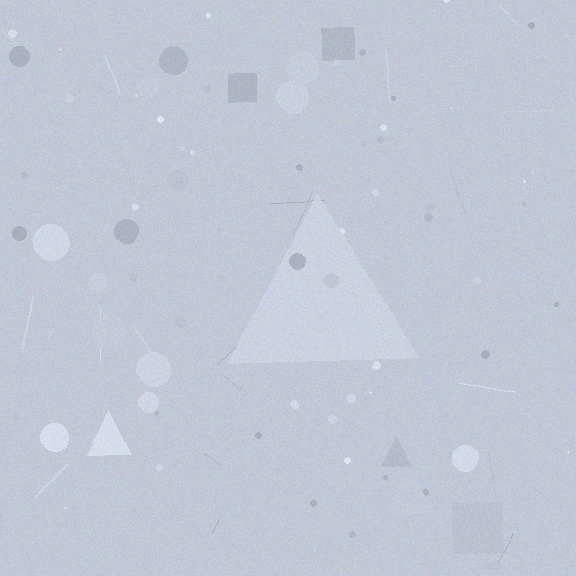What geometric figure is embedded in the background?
A triangle is embedded in the background.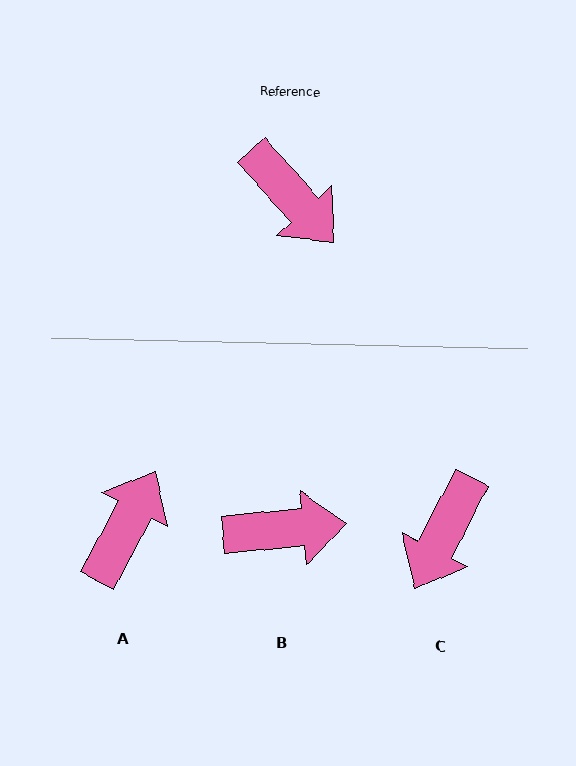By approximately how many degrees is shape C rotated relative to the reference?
Approximately 69 degrees clockwise.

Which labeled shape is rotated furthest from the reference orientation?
A, about 110 degrees away.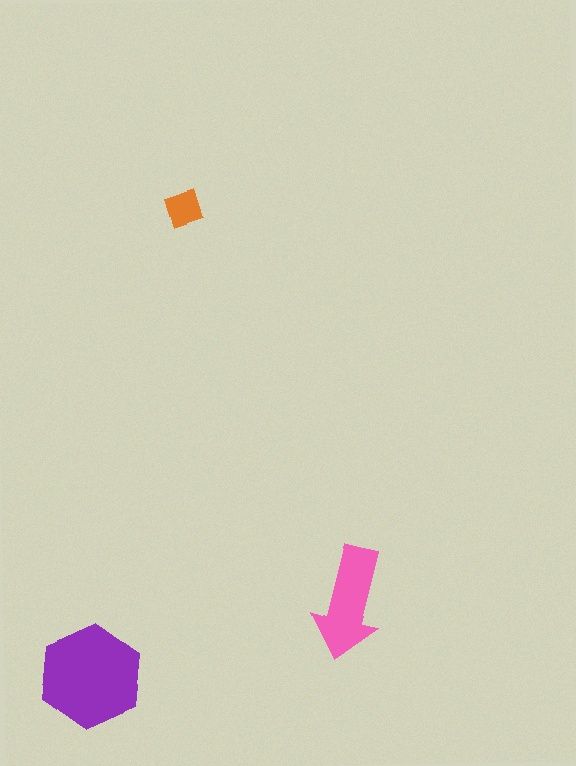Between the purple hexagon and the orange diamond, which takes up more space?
The purple hexagon.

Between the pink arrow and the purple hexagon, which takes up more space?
The purple hexagon.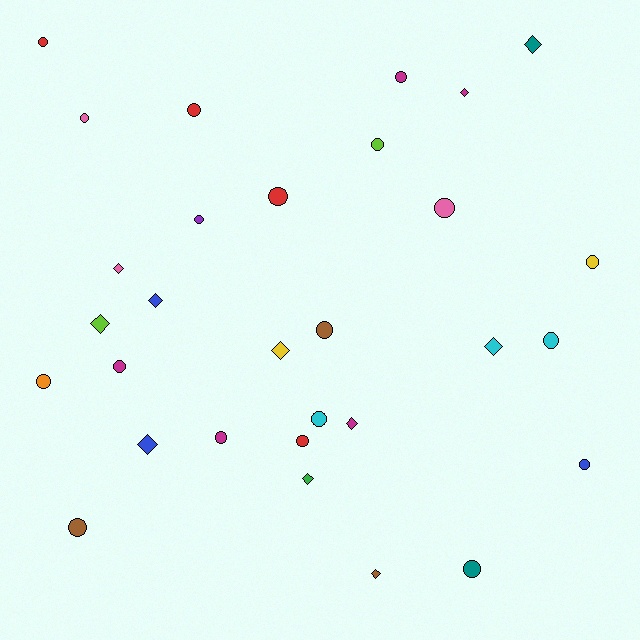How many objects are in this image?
There are 30 objects.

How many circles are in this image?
There are 19 circles.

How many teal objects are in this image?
There are 2 teal objects.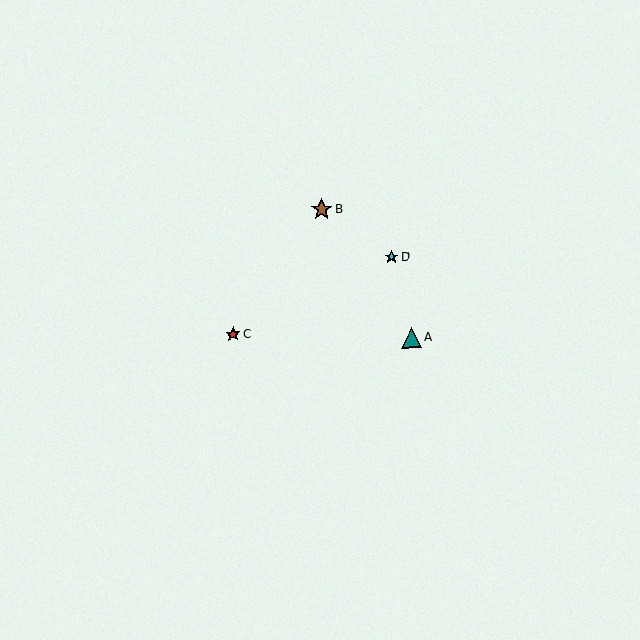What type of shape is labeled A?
Shape A is a teal triangle.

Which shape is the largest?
The brown star (labeled B) is the largest.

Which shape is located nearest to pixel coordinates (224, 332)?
The red star (labeled C) at (233, 335) is nearest to that location.